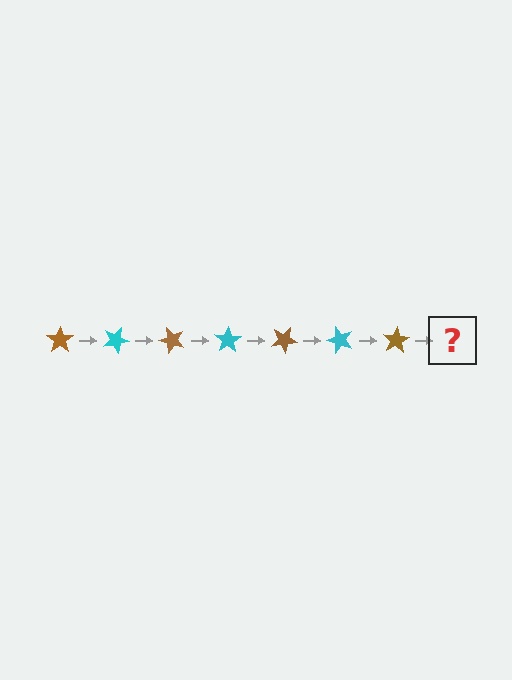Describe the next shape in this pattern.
It should be a cyan star, rotated 175 degrees from the start.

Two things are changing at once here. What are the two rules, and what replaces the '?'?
The two rules are that it rotates 25 degrees each step and the color cycles through brown and cyan. The '?' should be a cyan star, rotated 175 degrees from the start.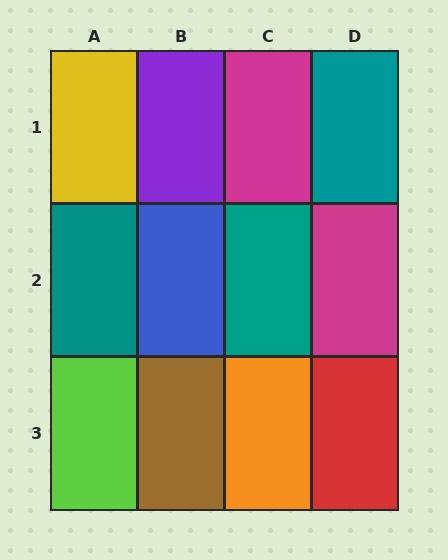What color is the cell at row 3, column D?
Red.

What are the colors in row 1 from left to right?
Yellow, purple, magenta, teal.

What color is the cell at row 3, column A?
Lime.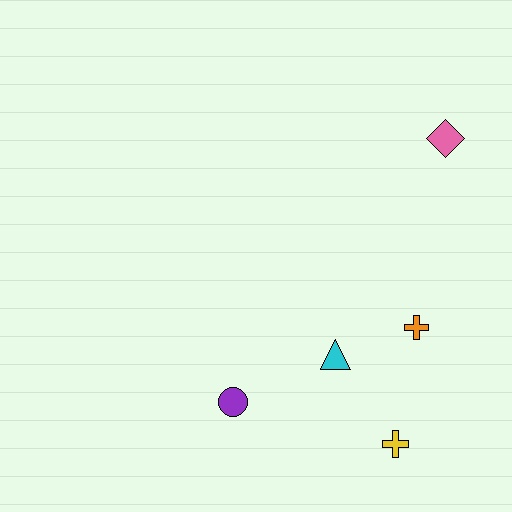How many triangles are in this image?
There is 1 triangle.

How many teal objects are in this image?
There are no teal objects.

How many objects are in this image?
There are 5 objects.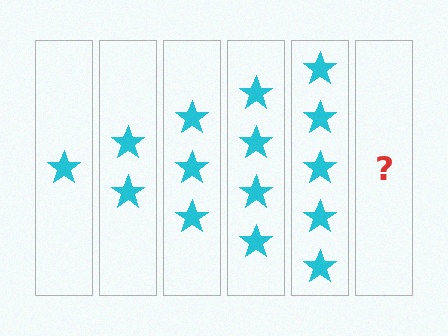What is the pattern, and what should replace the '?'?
The pattern is that each step adds one more star. The '?' should be 6 stars.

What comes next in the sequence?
The next element should be 6 stars.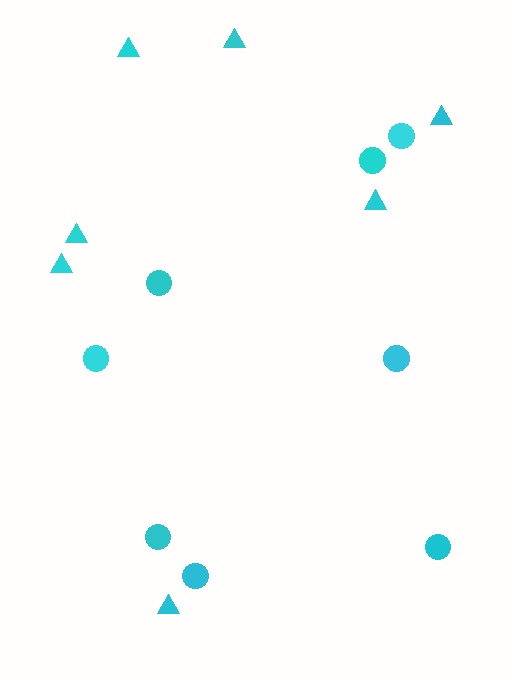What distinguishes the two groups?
There are 2 groups: one group of triangles (7) and one group of circles (8).